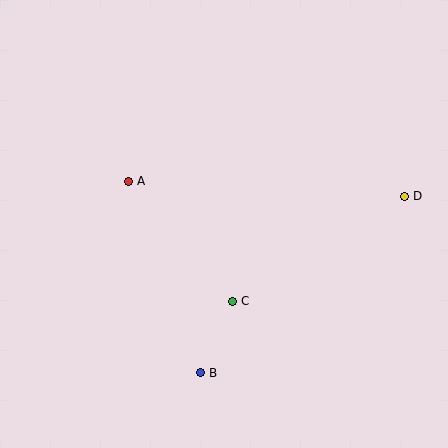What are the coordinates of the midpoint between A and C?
The midpoint between A and C is at (181, 241).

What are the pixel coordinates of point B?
Point B is at (201, 373).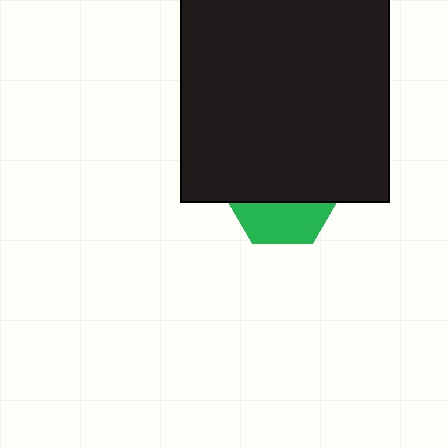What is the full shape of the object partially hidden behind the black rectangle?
The partially hidden object is a green hexagon.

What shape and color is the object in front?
The object in front is a black rectangle.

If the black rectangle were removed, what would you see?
You would see the complete green hexagon.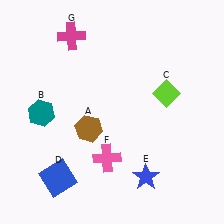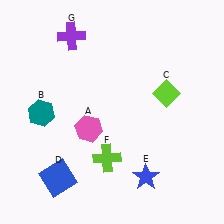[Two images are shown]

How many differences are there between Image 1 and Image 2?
There are 3 differences between the two images.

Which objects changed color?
A changed from brown to pink. F changed from pink to lime. G changed from magenta to purple.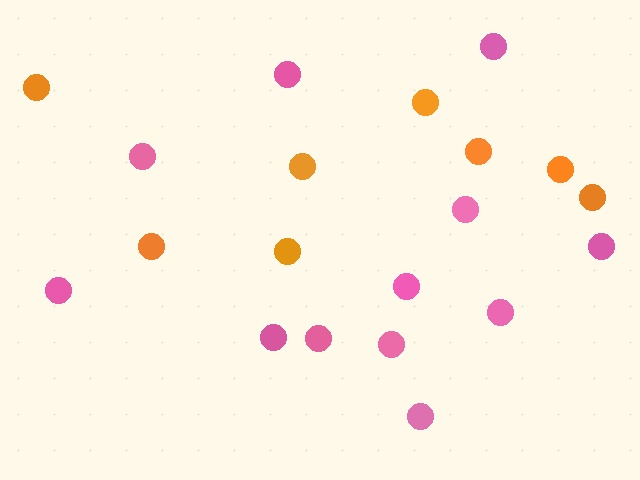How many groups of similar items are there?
There are 2 groups: one group of orange circles (8) and one group of pink circles (12).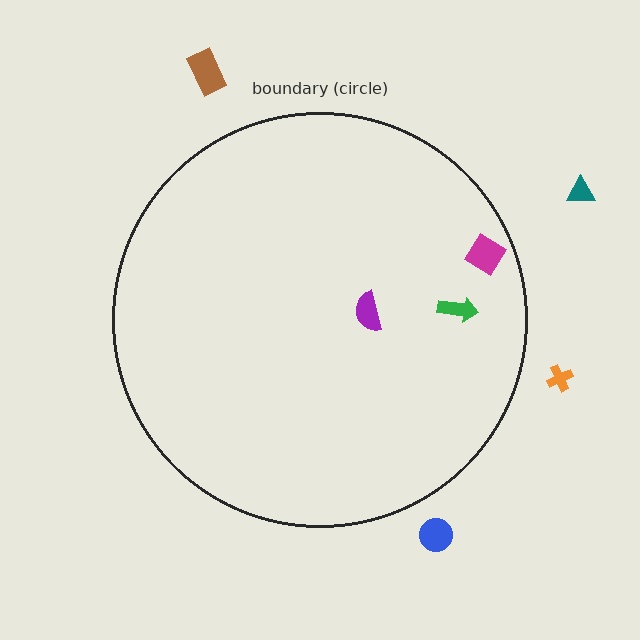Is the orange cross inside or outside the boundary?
Outside.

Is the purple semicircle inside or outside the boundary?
Inside.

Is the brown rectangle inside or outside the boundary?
Outside.